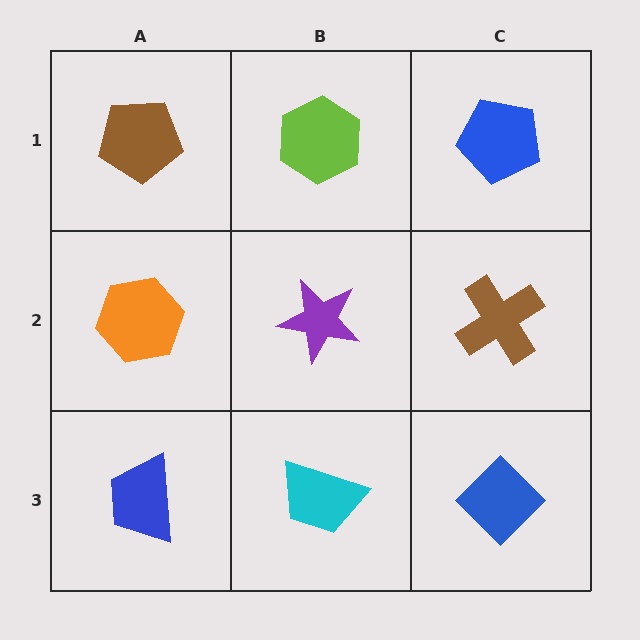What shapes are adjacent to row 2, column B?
A lime hexagon (row 1, column B), a cyan trapezoid (row 3, column B), an orange hexagon (row 2, column A), a brown cross (row 2, column C).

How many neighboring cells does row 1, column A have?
2.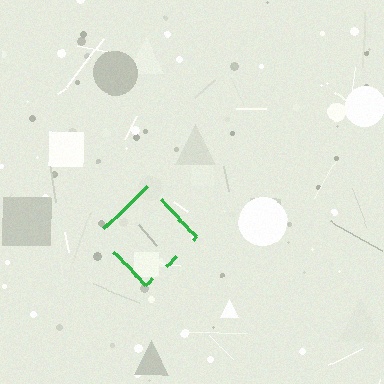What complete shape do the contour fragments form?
The contour fragments form a diamond.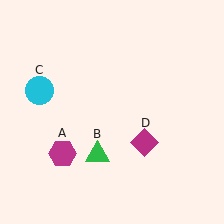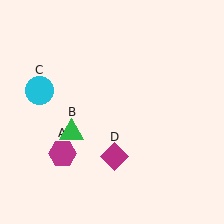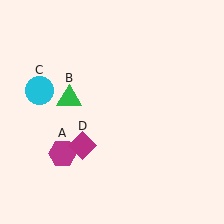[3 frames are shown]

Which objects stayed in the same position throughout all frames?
Magenta hexagon (object A) and cyan circle (object C) remained stationary.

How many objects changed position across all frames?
2 objects changed position: green triangle (object B), magenta diamond (object D).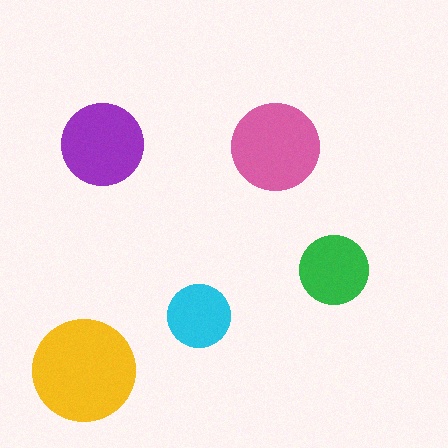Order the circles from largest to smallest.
the yellow one, the pink one, the purple one, the green one, the cyan one.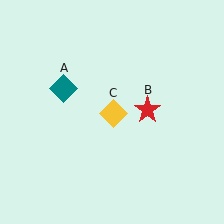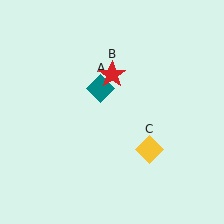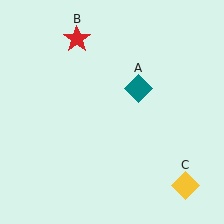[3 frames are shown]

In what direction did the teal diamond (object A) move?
The teal diamond (object A) moved right.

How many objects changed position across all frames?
3 objects changed position: teal diamond (object A), red star (object B), yellow diamond (object C).